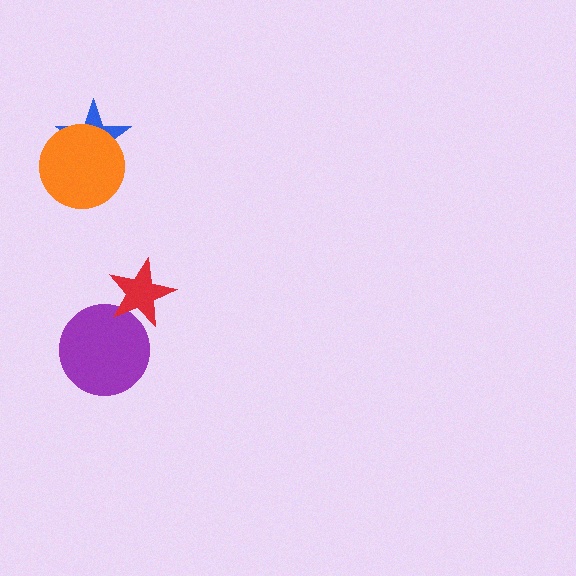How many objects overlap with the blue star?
1 object overlaps with the blue star.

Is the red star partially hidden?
No, no other shape covers it.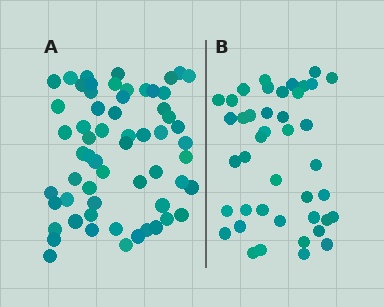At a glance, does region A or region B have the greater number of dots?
Region A (the left region) has more dots.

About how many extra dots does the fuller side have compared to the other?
Region A has approximately 20 more dots than region B.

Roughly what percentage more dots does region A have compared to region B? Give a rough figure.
About 45% more.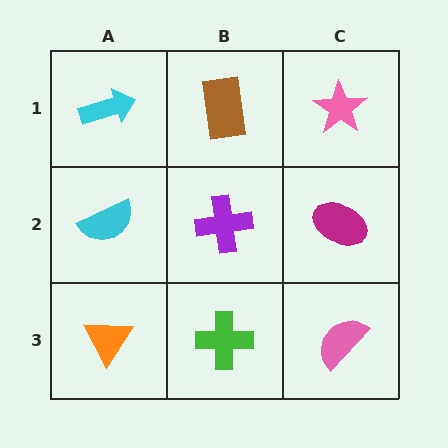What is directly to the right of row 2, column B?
A magenta ellipse.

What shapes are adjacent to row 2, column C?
A pink star (row 1, column C), a pink semicircle (row 3, column C), a purple cross (row 2, column B).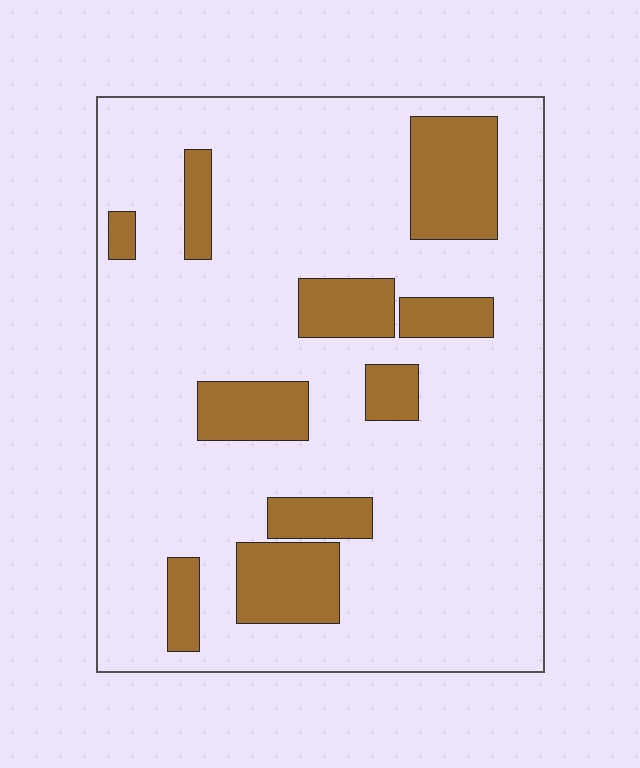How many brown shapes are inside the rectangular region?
10.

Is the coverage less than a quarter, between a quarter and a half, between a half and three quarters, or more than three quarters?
Less than a quarter.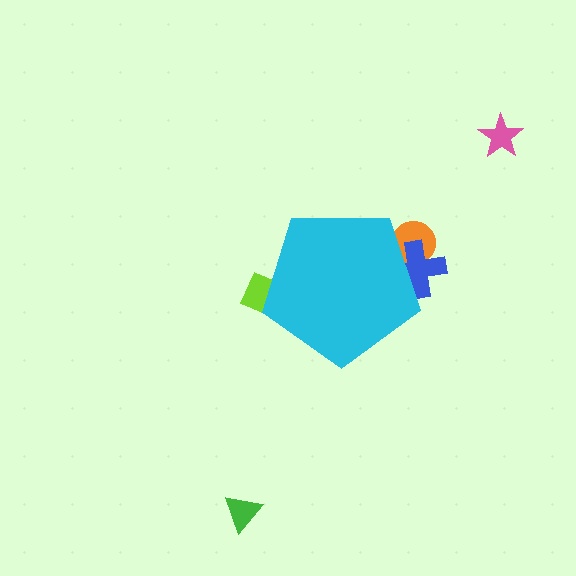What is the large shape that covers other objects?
A cyan pentagon.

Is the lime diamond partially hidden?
Yes, the lime diamond is partially hidden behind the cyan pentagon.